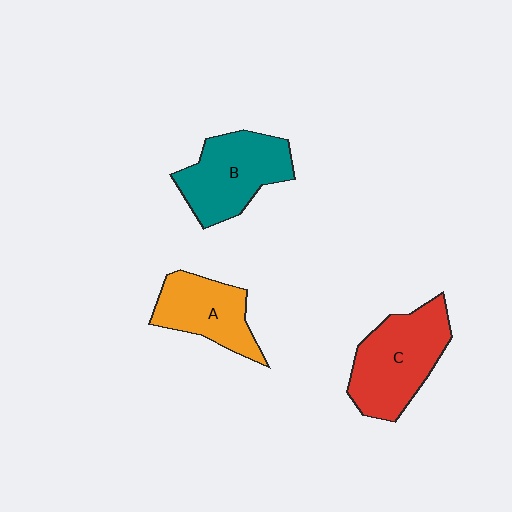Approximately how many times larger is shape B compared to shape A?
Approximately 1.2 times.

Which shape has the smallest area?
Shape A (orange).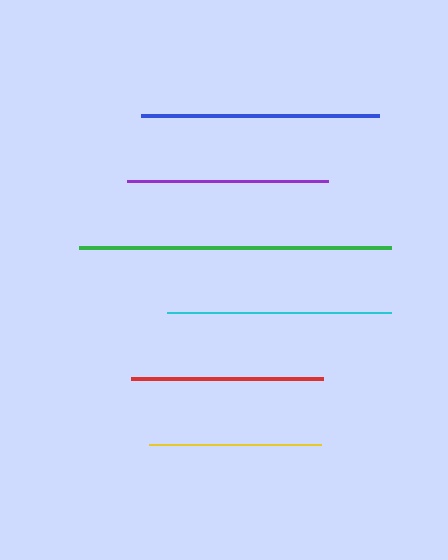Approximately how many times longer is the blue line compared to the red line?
The blue line is approximately 1.2 times the length of the red line.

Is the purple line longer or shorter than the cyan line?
The cyan line is longer than the purple line.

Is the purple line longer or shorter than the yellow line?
The purple line is longer than the yellow line.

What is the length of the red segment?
The red segment is approximately 192 pixels long.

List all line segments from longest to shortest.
From longest to shortest: green, blue, cyan, purple, red, yellow.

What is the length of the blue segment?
The blue segment is approximately 238 pixels long.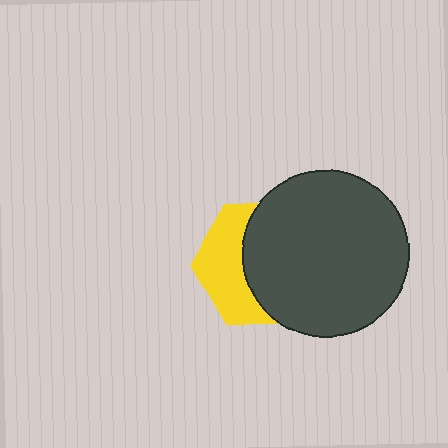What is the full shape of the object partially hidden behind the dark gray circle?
The partially hidden object is a yellow hexagon.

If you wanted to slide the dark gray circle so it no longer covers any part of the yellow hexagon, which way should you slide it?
Slide it right — that is the most direct way to separate the two shapes.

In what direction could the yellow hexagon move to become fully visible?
The yellow hexagon could move left. That would shift it out from behind the dark gray circle entirely.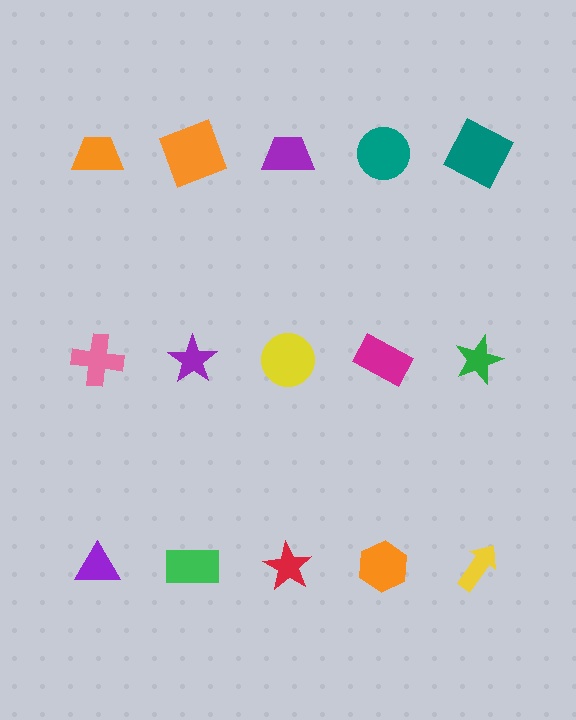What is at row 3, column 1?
A purple triangle.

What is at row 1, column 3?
A purple trapezoid.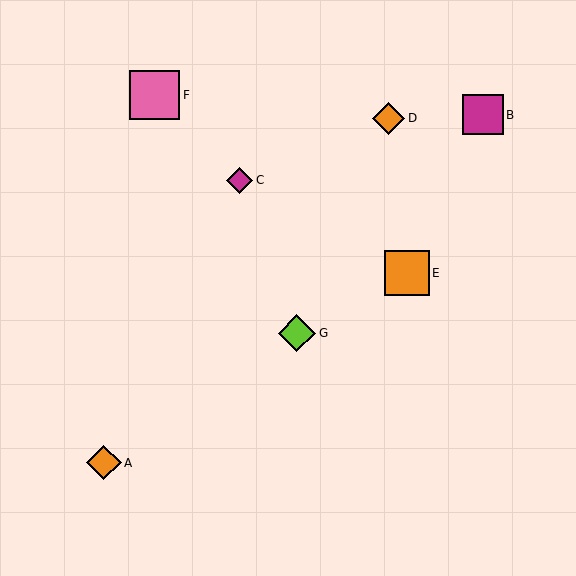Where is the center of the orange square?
The center of the orange square is at (407, 273).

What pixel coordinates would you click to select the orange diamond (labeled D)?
Click at (389, 118) to select the orange diamond D.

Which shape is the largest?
The pink square (labeled F) is the largest.